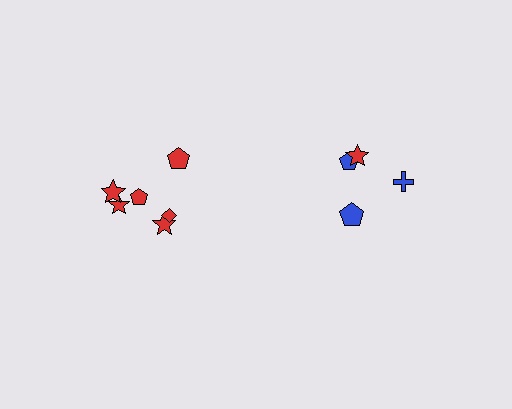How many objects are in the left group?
There are 6 objects.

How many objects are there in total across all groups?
There are 10 objects.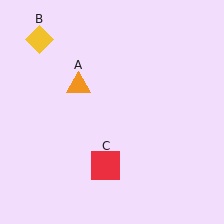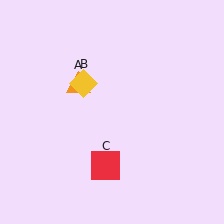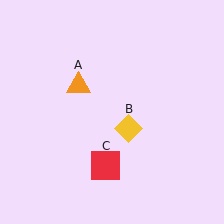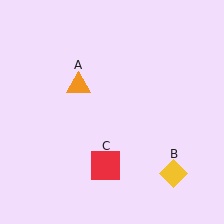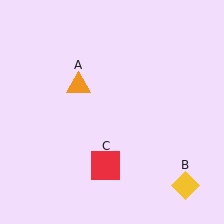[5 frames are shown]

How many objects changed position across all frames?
1 object changed position: yellow diamond (object B).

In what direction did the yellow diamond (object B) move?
The yellow diamond (object B) moved down and to the right.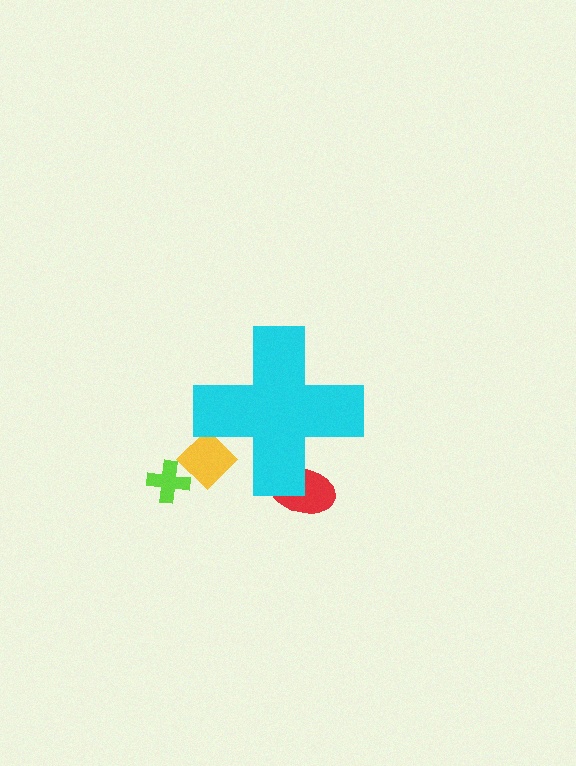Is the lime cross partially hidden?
No, the lime cross is fully visible.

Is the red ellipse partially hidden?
Yes, the red ellipse is partially hidden behind the cyan cross.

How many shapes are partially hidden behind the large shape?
2 shapes are partially hidden.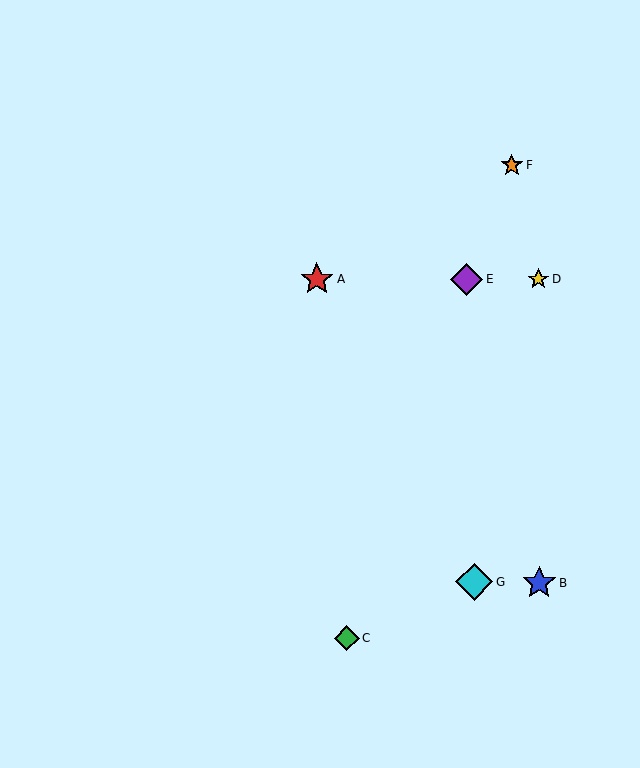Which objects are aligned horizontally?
Objects A, D, E are aligned horizontally.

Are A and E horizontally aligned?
Yes, both are at y≈279.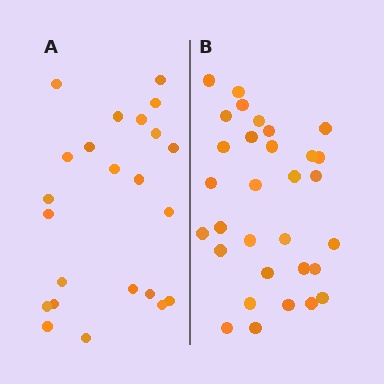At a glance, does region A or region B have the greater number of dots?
Region B (the right region) has more dots.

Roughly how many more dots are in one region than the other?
Region B has roughly 8 or so more dots than region A.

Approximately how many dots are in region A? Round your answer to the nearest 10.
About 20 dots. (The exact count is 23, which rounds to 20.)